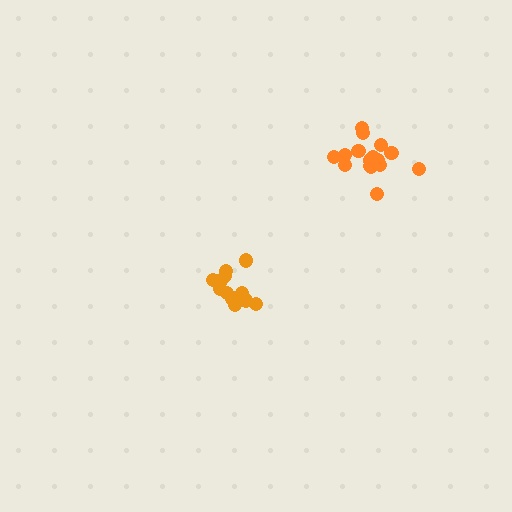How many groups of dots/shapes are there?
There are 2 groups.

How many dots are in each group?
Group 1: 14 dots, Group 2: 17 dots (31 total).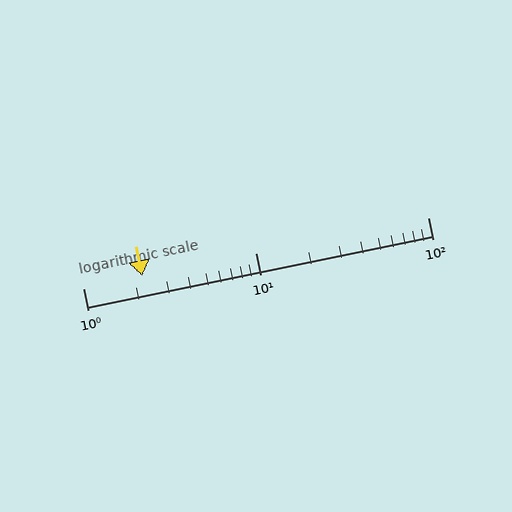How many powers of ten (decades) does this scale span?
The scale spans 2 decades, from 1 to 100.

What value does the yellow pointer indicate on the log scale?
The pointer indicates approximately 2.2.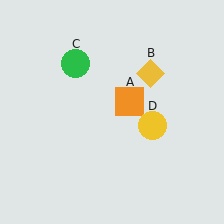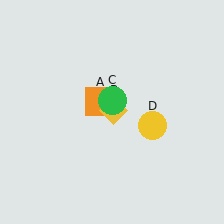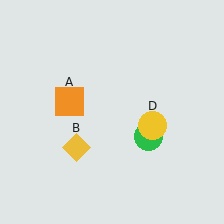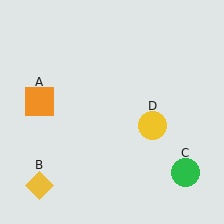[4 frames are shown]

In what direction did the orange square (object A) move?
The orange square (object A) moved left.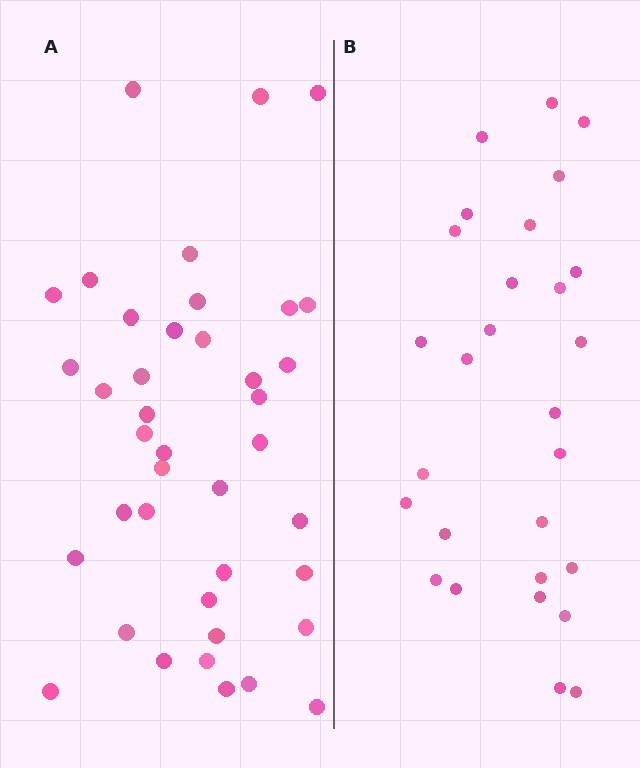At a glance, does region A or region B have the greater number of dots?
Region A (the left region) has more dots.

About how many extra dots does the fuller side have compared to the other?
Region A has roughly 12 or so more dots than region B.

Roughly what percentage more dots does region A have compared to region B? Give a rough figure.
About 45% more.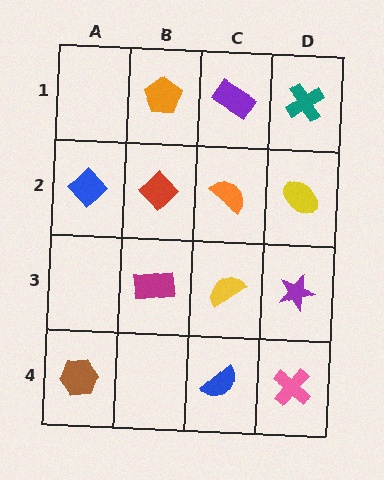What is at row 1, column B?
An orange pentagon.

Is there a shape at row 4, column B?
No, that cell is empty.